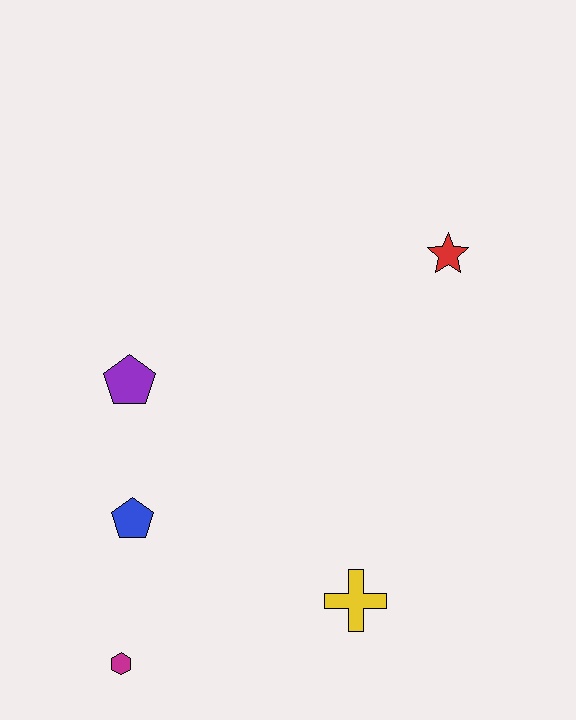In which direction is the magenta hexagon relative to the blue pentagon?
The magenta hexagon is below the blue pentagon.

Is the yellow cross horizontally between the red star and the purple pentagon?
Yes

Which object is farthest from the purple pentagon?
The red star is farthest from the purple pentagon.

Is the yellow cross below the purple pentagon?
Yes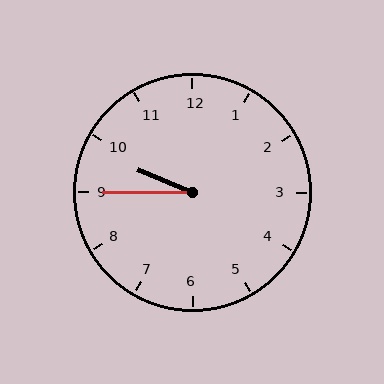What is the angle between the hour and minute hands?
Approximately 22 degrees.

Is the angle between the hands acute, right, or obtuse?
It is acute.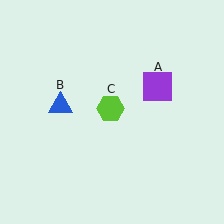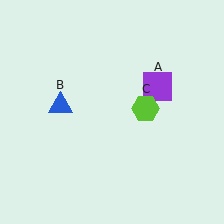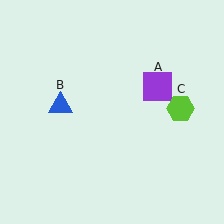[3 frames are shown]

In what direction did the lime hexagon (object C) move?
The lime hexagon (object C) moved right.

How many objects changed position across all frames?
1 object changed position: lime hexagon (object C).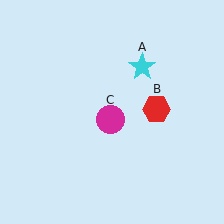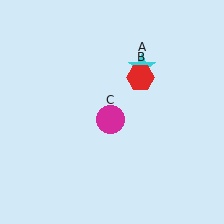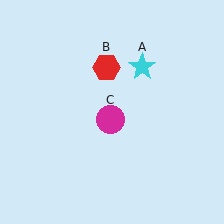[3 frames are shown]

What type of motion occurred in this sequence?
The red hexagon (object B) rotated counterclockwise around the center of the scene.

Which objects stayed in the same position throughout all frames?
Cyan star (object A) and magenta circle (object C) remained stationary.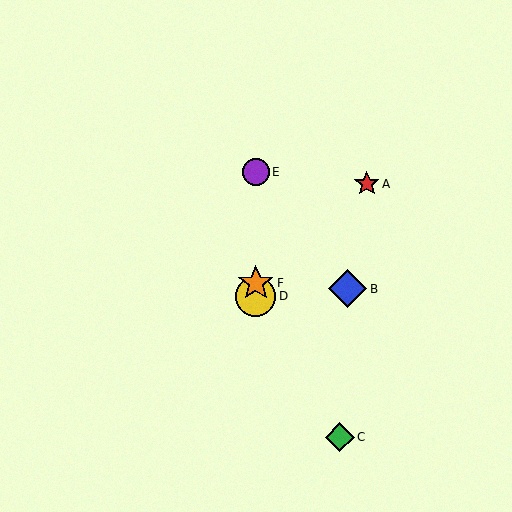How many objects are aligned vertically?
3 objects (D, E, F) are aligned vertically.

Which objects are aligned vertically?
Objects D, E, F are aligned vertically.